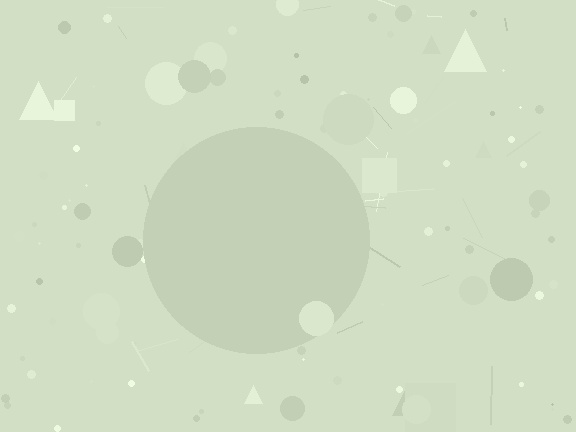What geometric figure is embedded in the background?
A circle is embedded in the background.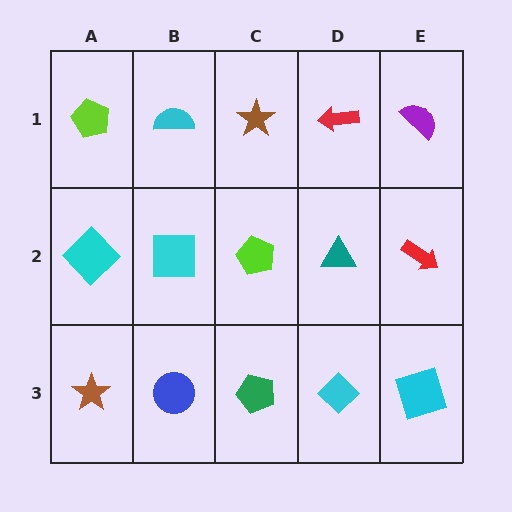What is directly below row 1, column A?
A cyan diamond.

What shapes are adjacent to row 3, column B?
A cyan square (row 2, column B), a brown star (row 3, column A), a green pentagon (row 3, column C).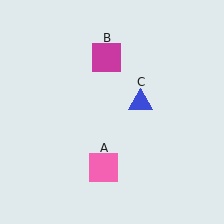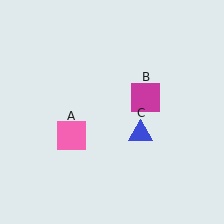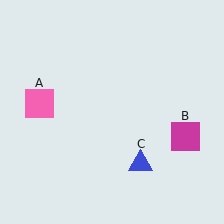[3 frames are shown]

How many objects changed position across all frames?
3 objects changed position: pink square (object A), magenta square (object B), blue triangle (object C).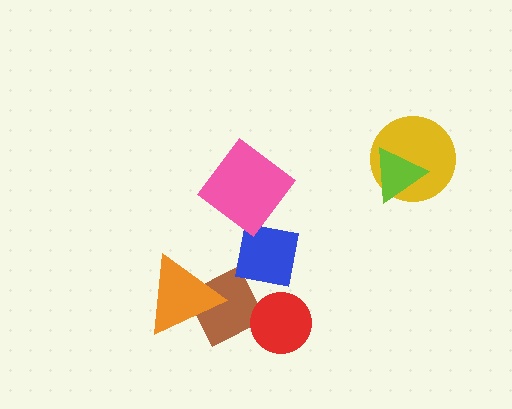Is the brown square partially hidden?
Yes, it is partially covered by another shape.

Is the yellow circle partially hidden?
Yes, it is partially covered by another shape.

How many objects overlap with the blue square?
0 objects overlap with the blue square.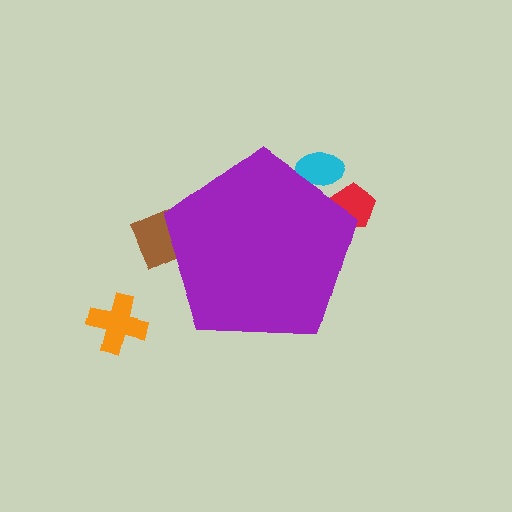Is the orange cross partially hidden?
No, the orange cross is fully visible.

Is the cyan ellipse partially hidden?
Yes, the cyan ellipse is partially hidden behind the purple pentagon.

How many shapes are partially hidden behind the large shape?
3 shapes are partially hidden.